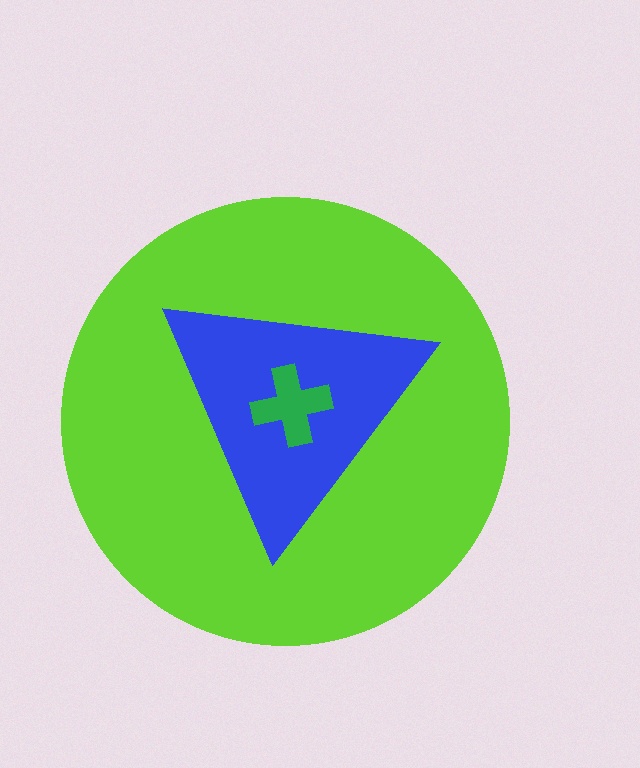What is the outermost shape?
The lime circle.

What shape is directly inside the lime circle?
The blue triangle.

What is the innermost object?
The green cross.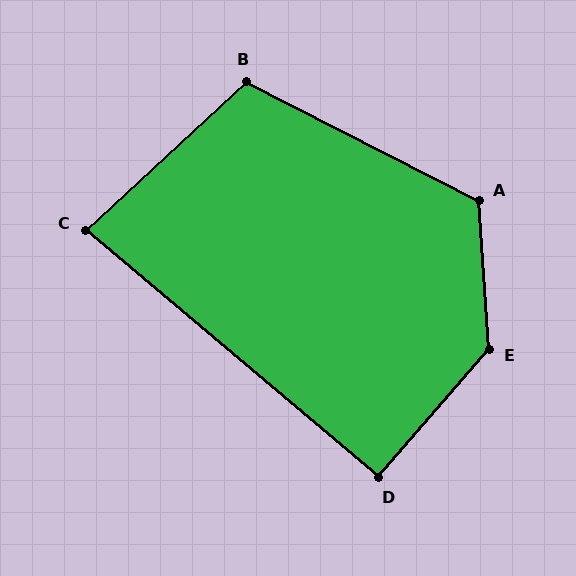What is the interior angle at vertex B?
Approximately 110 degrees (obtuse).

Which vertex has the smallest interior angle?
C, at approximately 83 degrees.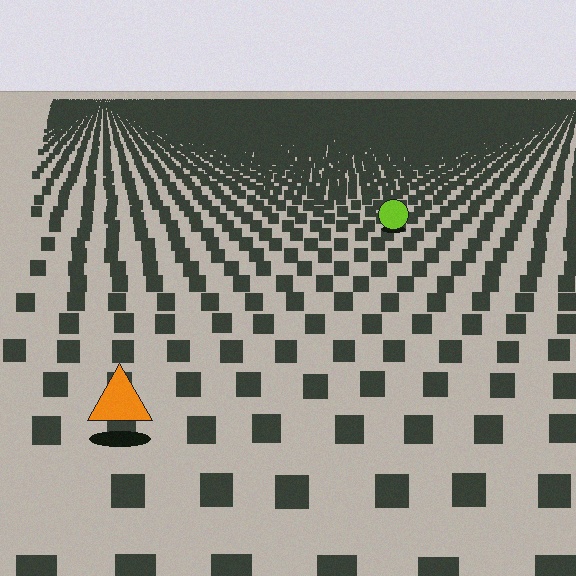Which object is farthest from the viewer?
The lime circle is farthest from the viewer. It appears smaller and the ground texture around it is denser.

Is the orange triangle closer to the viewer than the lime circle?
Yes. The orange triangle is closer — you can tell from the texture gradient: the ground texture is coarser near it.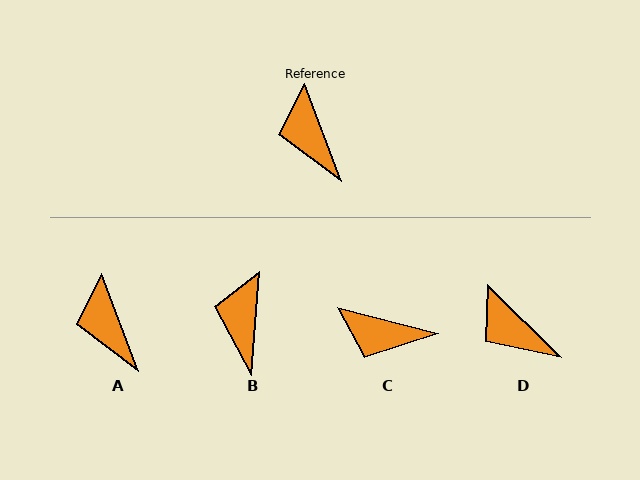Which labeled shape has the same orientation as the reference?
A.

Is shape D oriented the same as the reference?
No, it is off by about 25 degrees.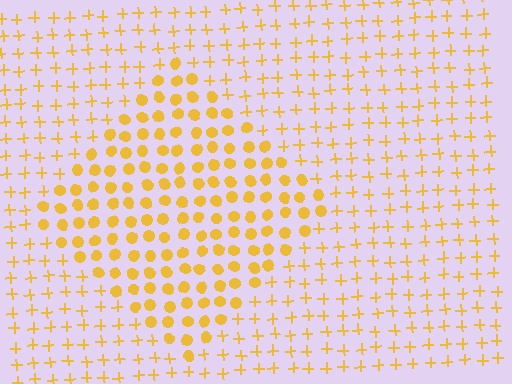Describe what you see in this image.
The image is filled with small yellow elements arranged in a uniform grid. A diamond-shaped region contains circles, while the surrounding area contains plus signs. The boundary is defined purely by the change in element shape.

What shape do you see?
I see a diamond.